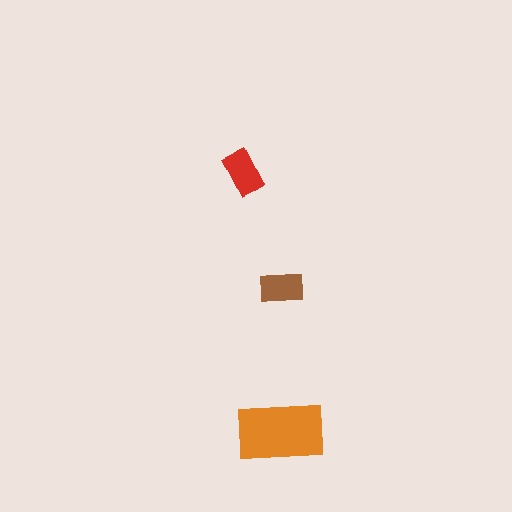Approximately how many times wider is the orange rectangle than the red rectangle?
About 2 times wider.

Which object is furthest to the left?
The red rectangle is leftmost.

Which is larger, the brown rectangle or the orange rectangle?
The orange one.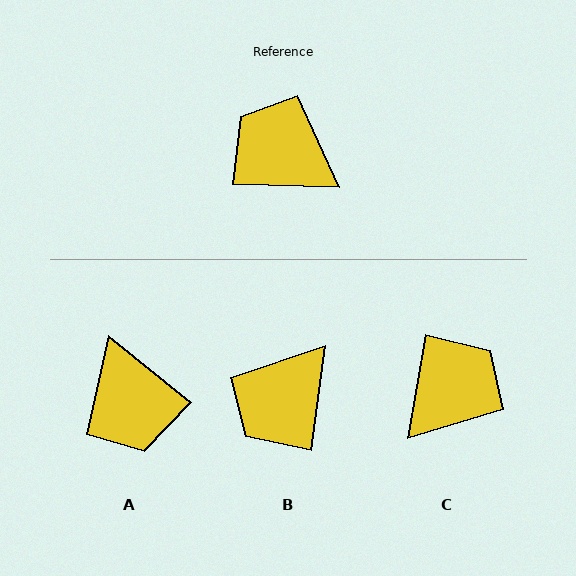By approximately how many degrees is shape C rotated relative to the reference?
Approximately 98 degrees clockwise.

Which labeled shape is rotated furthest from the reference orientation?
A, about 143 degrees away.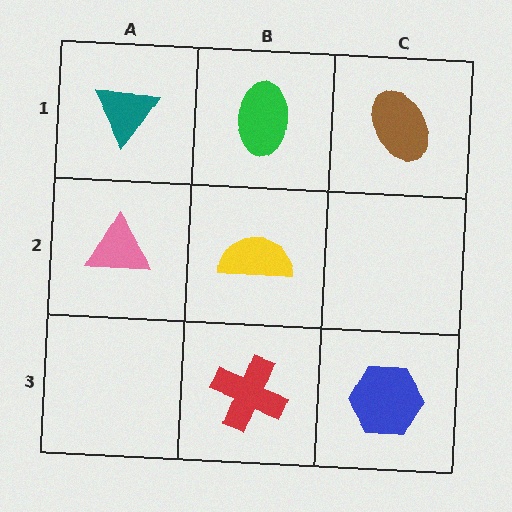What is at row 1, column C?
A brown ellipse.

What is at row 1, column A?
A teal triangle.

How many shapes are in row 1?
3 shapes.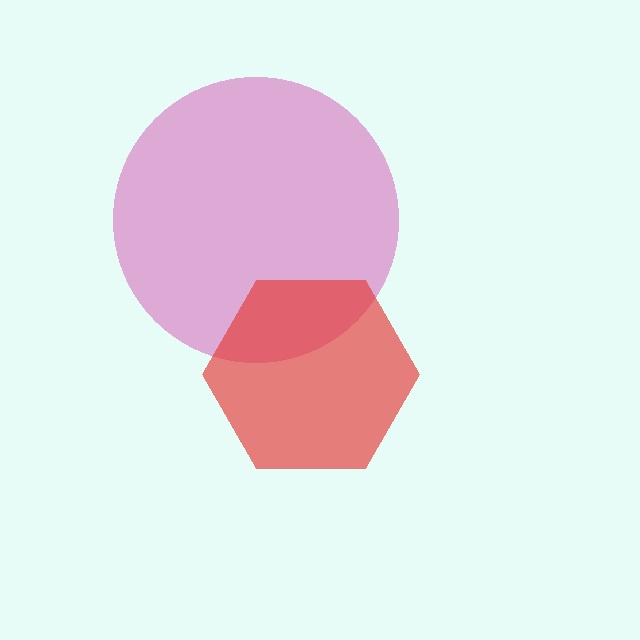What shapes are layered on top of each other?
The layered shapes are: a magenta circle, a red hexagon.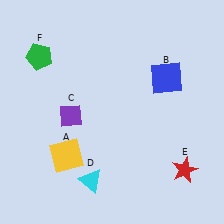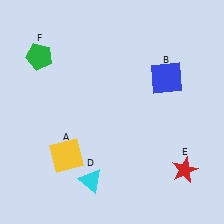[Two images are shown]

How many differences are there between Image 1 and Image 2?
There is 1 difference between the two images.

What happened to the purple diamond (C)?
The purple diamond (C) was removed in Image 2. It was in the bottom-left area of Image 1.